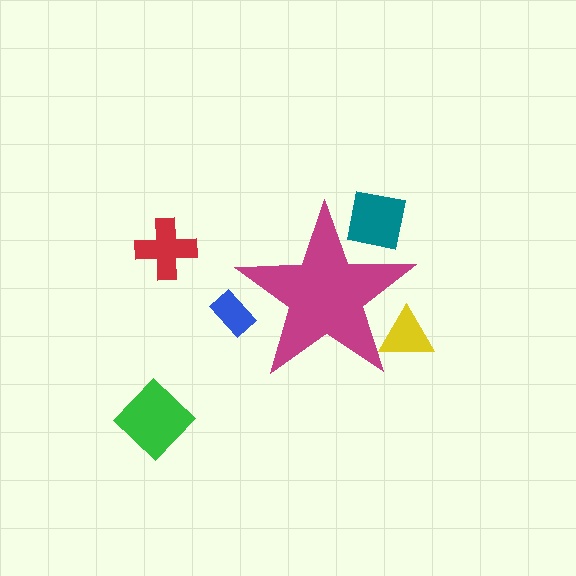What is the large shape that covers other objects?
A magenta star.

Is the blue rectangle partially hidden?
Yes, the blue rectangle is partially hidden behind the magenta star.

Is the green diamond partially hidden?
No, the green diamond is fully visible.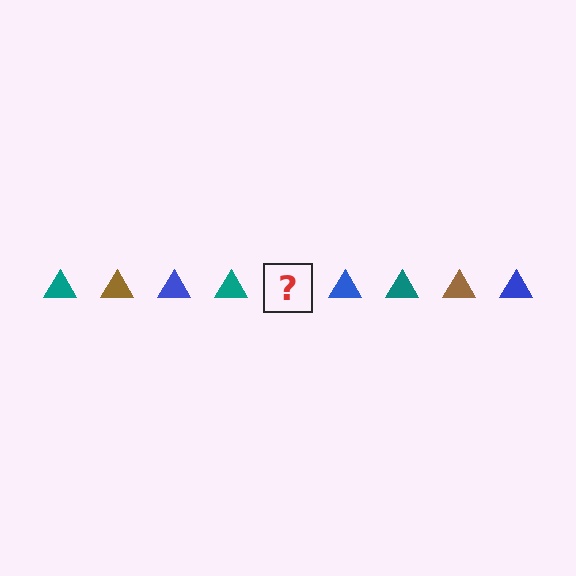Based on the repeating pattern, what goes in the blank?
The blank should be a brown triangle.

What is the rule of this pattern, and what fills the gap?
The rule is that the pattern cycles through teal, brown, blue triangles. The gap should be filled with a brown triangle.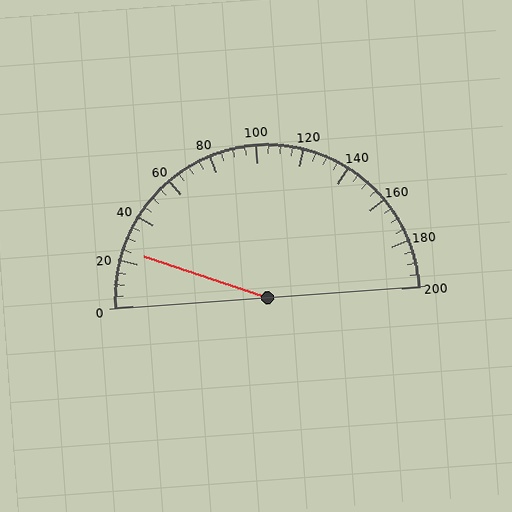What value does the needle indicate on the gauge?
The needle indicates approximately 25.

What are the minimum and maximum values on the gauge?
The gauge ranges from 0 to 200.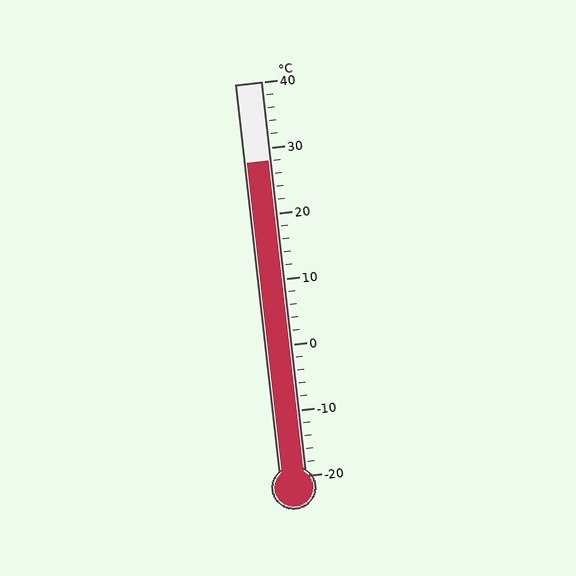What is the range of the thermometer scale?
The thermometer scale ranges from -20°C to 40°C.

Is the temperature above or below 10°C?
The temperature is above 10°C.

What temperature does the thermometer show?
The thermometer shows approximately 28°C.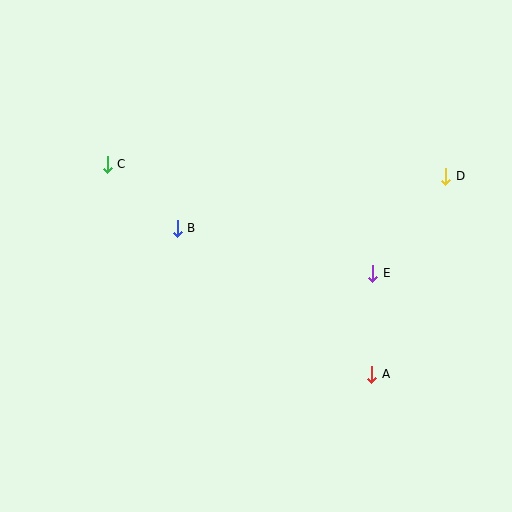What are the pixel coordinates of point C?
Point C is at (107, 164).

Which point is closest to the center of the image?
Point B at (177, 228) is closest to the center.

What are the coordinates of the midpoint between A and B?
The midpoint between A and B is at (274, 301).